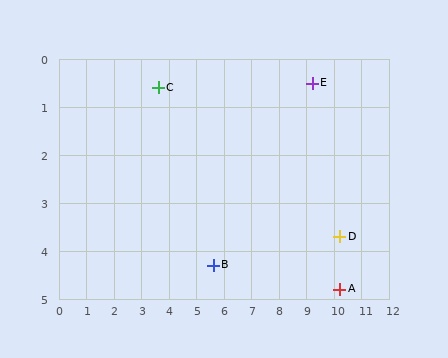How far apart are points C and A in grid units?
Points C and A are about 7.8 grid units apart.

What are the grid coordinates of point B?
Point B is at approximately (5.6, 4.3).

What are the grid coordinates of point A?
Point A is at approximately (10.2, 4.8).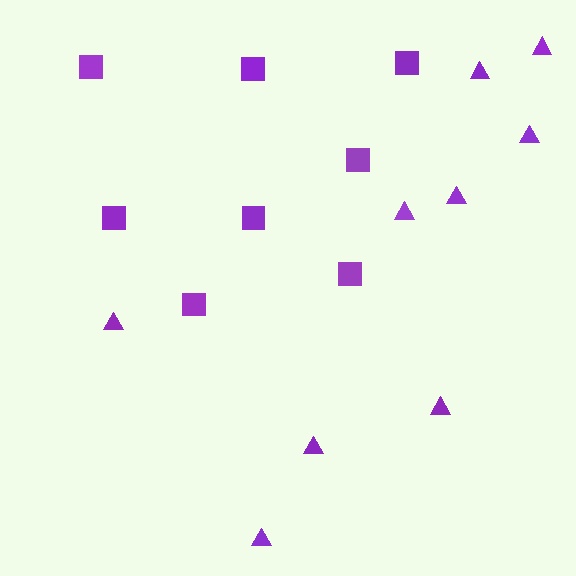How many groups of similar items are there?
There are 2 groups: one group of squares (8) and one group of triangles (9).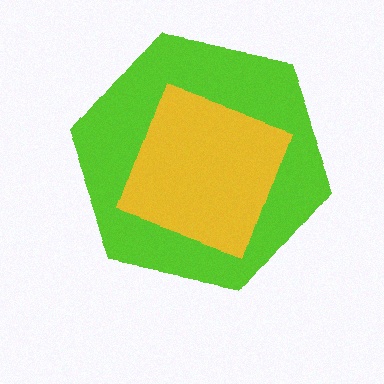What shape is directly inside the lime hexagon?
The yellow diamond.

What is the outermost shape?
The lime hexagon.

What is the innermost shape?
The yellow diamond.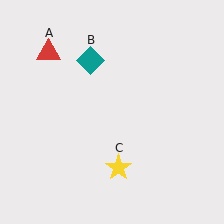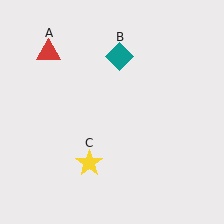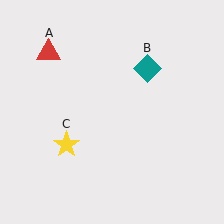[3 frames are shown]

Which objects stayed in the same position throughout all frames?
Red triangle (object A) remained stationary.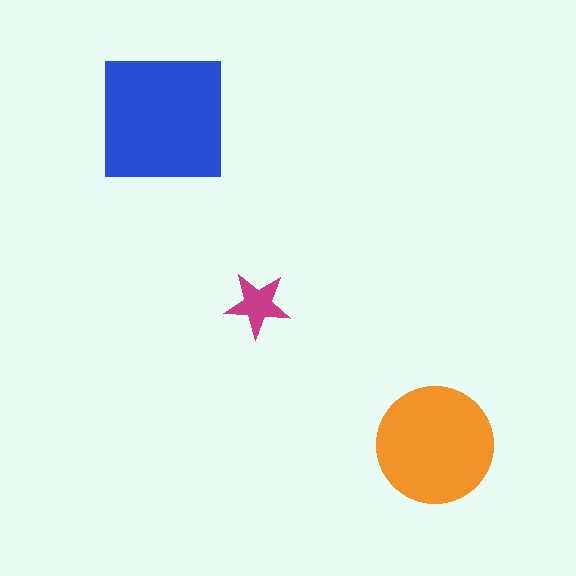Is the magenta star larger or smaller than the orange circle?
Smaller.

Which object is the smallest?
The magenta star.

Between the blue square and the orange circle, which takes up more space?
The blue square.